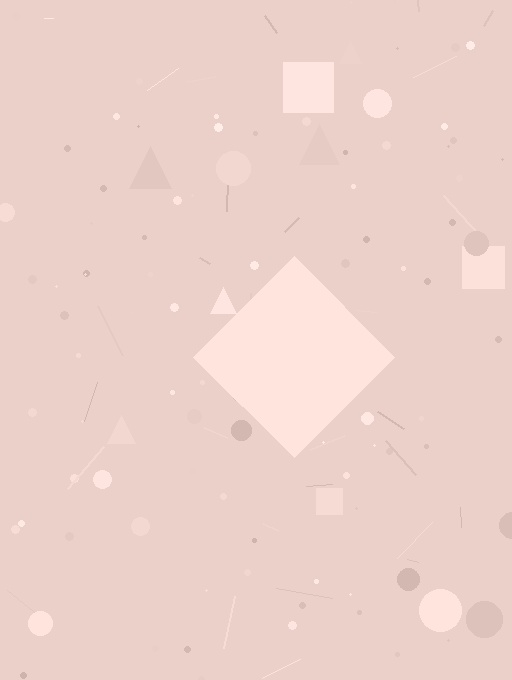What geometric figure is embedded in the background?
A diamond is embedded in the background.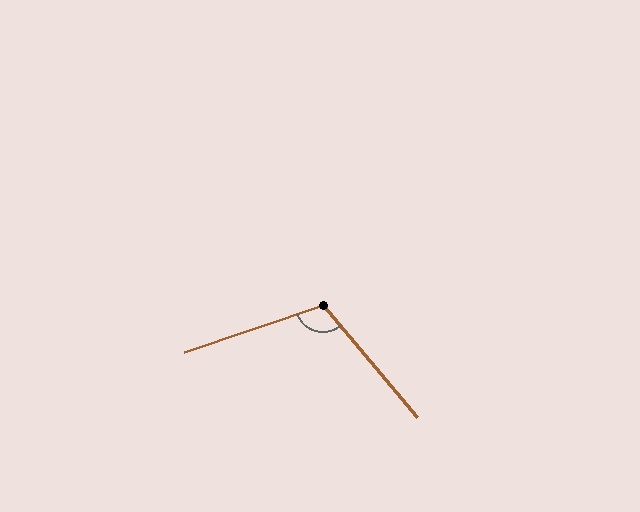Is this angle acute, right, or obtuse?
It is obtuse.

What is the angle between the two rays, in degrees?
Approximately 111 degrees.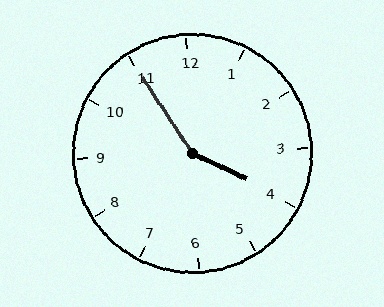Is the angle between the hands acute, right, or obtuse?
It is obtuse.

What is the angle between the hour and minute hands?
Approximately 148 degrees.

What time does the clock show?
3:55.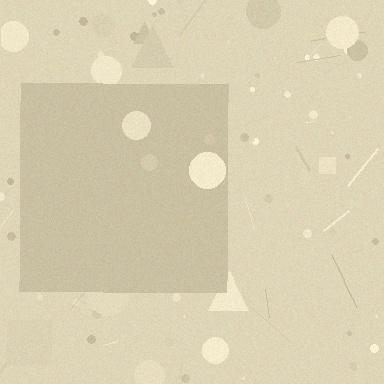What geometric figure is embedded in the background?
A square is embedded in the background.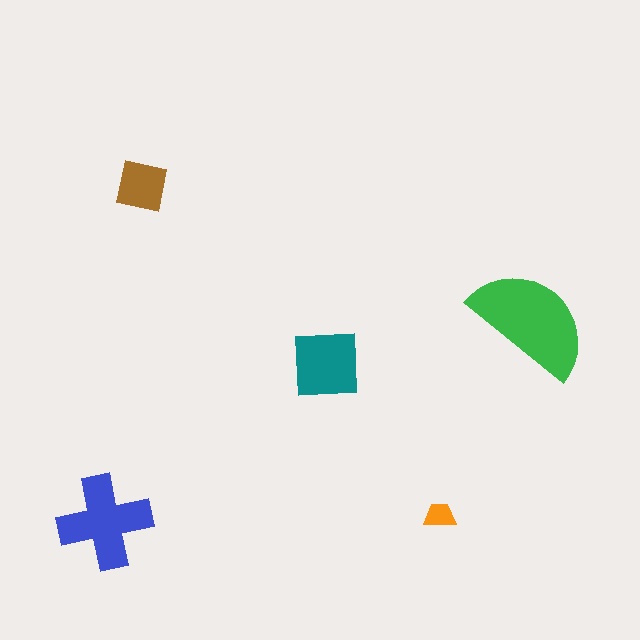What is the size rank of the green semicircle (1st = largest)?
1st.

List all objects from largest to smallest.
The green semicircle, the blue cross, the teal square, the brown square, the orange trapezoid.